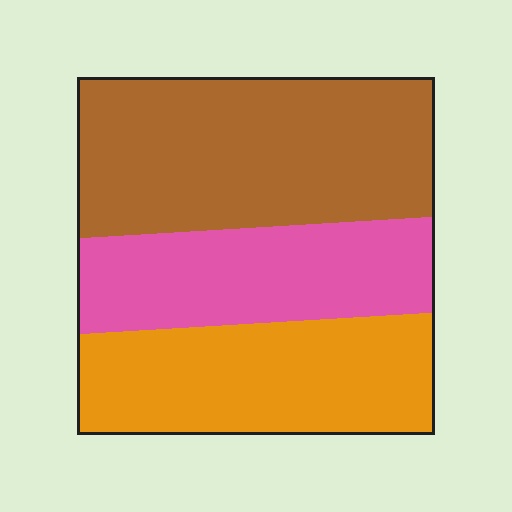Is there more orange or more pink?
Orange.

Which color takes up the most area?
Brown, at roughly 40%.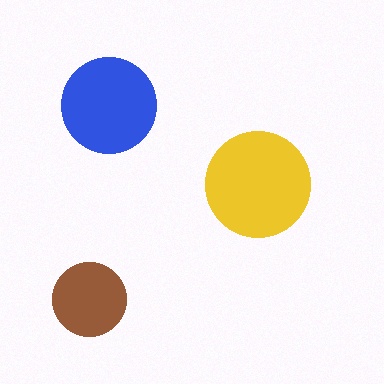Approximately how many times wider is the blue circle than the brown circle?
About 1.5 times wider.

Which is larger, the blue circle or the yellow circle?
The yellow one.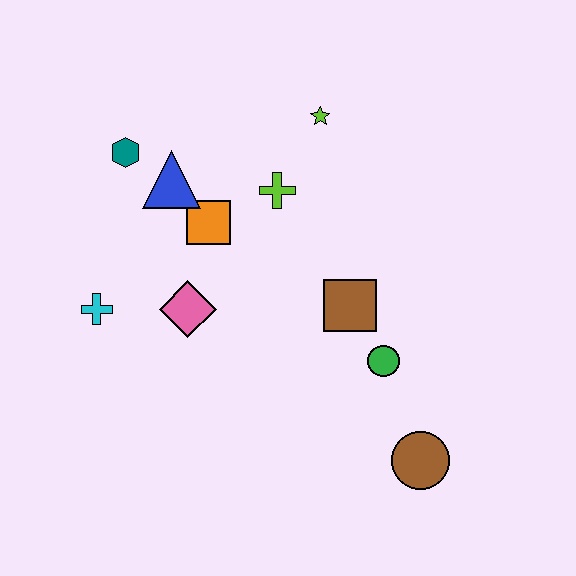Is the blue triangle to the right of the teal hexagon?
Yes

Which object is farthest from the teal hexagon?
The brown circle is farthest from the teal hexagon.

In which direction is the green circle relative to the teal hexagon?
The green circle is to the right of the teal hexagon.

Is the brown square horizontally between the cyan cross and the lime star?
No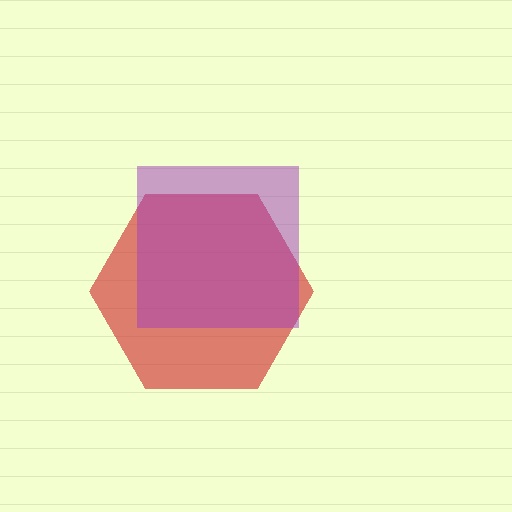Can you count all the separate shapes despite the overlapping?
Yes, there are 2 separate shapes.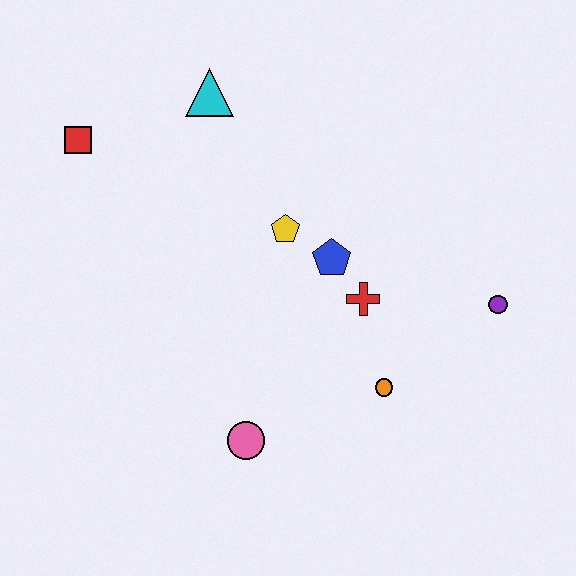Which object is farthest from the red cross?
The red square is farthest from the red cross.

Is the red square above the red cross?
Yes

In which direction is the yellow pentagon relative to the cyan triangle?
The yellow pentagon is below the cyan triangle.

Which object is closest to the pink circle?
The orange circle is closest to the pink circle.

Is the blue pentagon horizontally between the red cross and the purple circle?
No